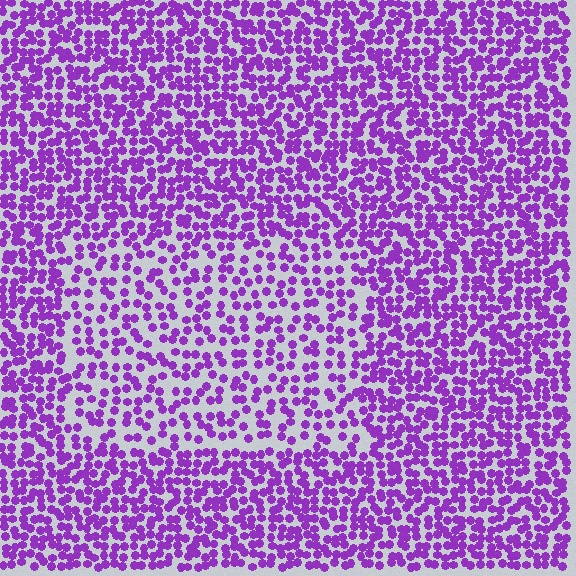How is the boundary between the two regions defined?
The boundary is defined by a change in element density (approximately 1.7x ratio). All elements are the same color, size, and shape.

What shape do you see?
I see a rectangle.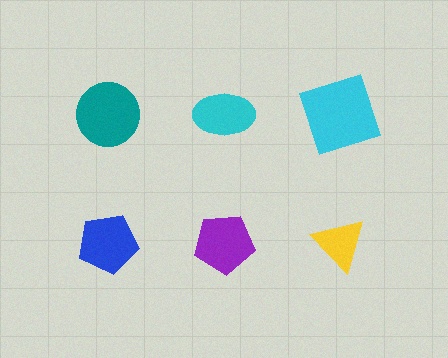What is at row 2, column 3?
A yellow triangle.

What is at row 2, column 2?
A purple pentagon.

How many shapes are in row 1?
3 shapes.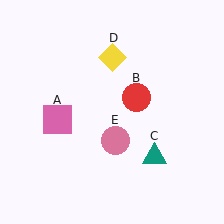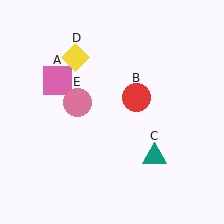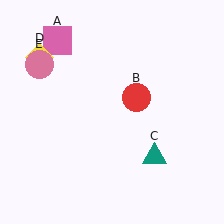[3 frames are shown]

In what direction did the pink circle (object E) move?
The pink circle (object E) moved up and to the left.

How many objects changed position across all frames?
3 objects changed position: pink square (object A), yellow diamond (object D), pink circle (object E).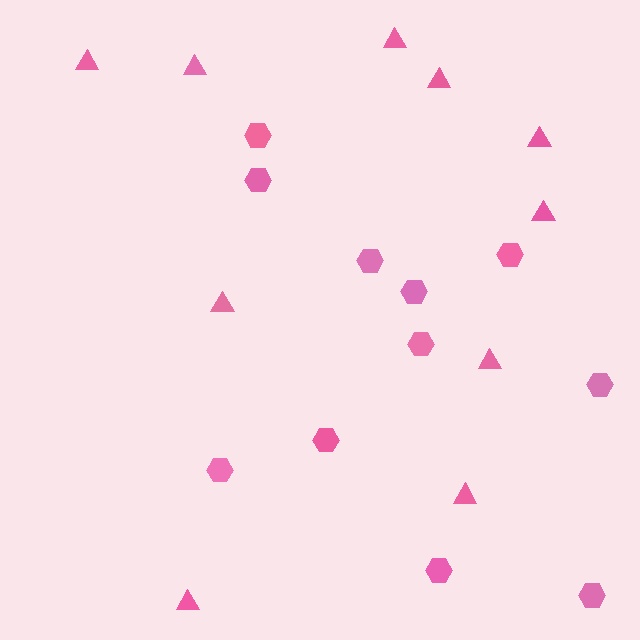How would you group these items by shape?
There are 2 groups: one group of triangles (10) and one group of hexagons (11).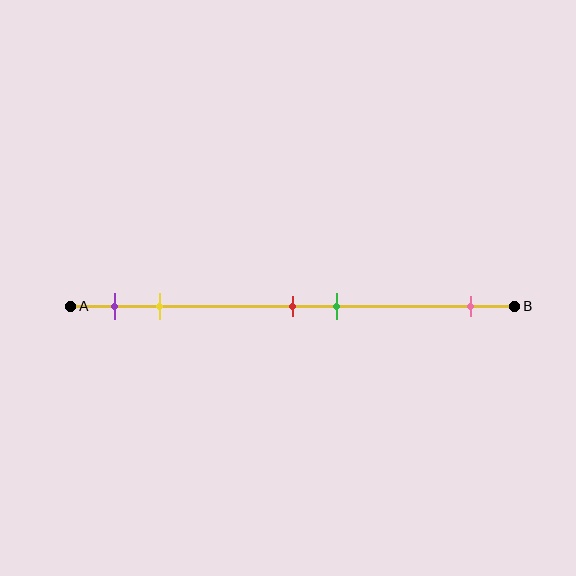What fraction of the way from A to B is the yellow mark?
The yellow mark is approximately 20% (0.2) of the way from A to B.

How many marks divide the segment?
There are 5 marks dividing the segment.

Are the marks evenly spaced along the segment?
No, the marks are not evenly spaced.